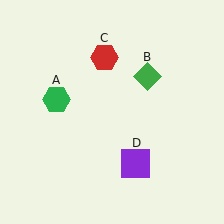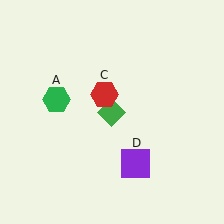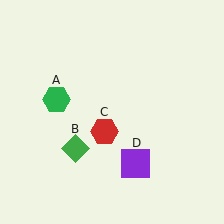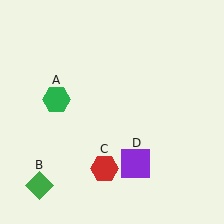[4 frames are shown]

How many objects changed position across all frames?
2 objects changed position: green diamond (object B), red hexagon (object C).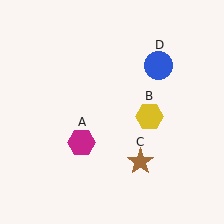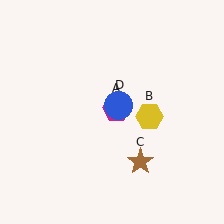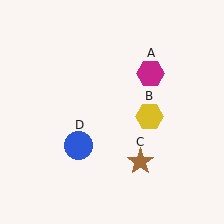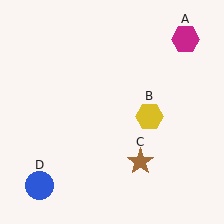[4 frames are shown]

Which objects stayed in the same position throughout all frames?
Yellow hexagon (object B) and brown star (object C) remained stationary.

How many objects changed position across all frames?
2 objects changed position: magenta hexagon (object A), blue circle (object D).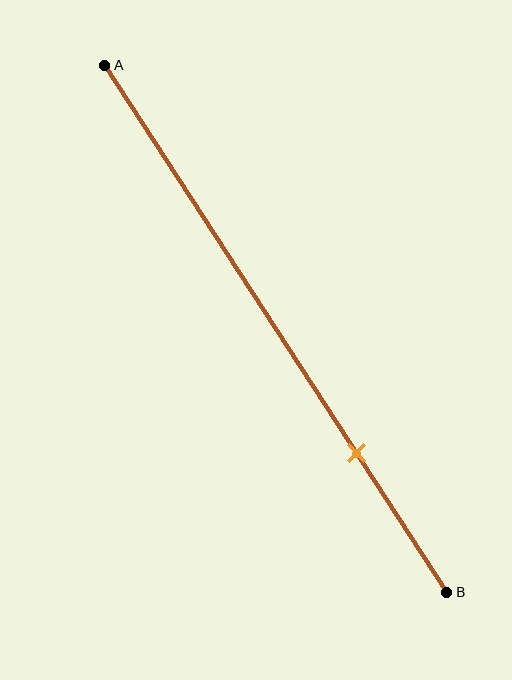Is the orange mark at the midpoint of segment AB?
No, the mark is at about 75% from A, not at the 50% midpoint.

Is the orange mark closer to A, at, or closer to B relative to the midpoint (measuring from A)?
The orange mark is closer to point B than the midpoint of segment AB.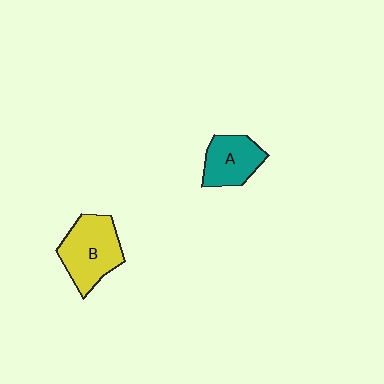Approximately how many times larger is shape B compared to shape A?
Approximately 1.3 times.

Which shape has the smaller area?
Shape A (teal).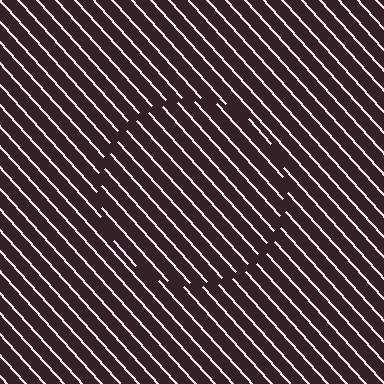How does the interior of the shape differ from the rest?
The interior of the shape contains the same grating, shifted by half a period — the contour is defined by the phase discontinuity where line-ends from the inner and outer gratings abut.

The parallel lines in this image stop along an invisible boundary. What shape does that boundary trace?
An illusory circle. The interior of the shape contains the same grating, shifted by half a period — the contour is defined by the phase discontinuity where line-ends from the inner and outer gratings abut.